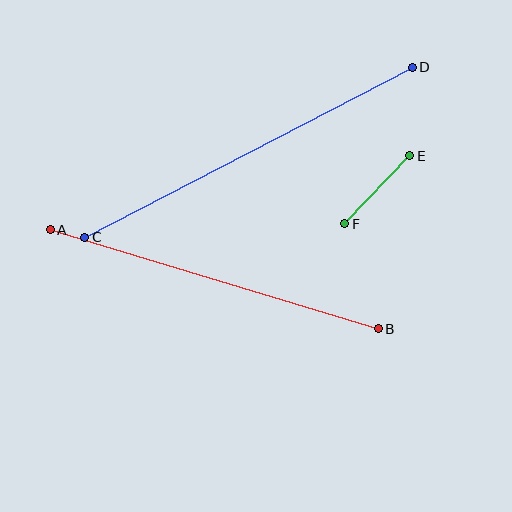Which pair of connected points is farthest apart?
Points C and D are farthest apart.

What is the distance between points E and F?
The distance is approximately 94 pixels.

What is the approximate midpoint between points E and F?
The midpoint is at approximately (377, 190) pixels.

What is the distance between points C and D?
The distance is approximately 369 pixels.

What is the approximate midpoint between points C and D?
The midpoint is at approximately (249, 152) pixels.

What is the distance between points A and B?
The distance is approximately 343 pixels.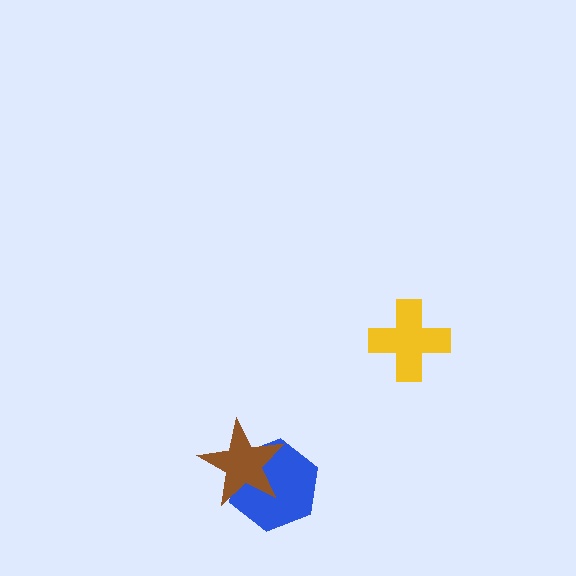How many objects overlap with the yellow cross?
0 objects overlap with the yellow cross.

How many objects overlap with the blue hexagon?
1 object overlaps with the blue hexagon.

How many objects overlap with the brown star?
1 object overlaps with the brown star.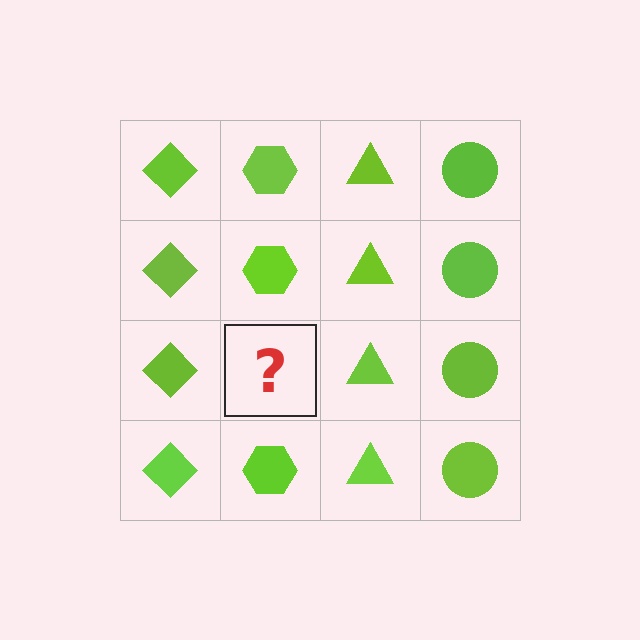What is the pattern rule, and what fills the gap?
The rule is that each column has a consistent shape. The gap should be filled with a lime hexagon.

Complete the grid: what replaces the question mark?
The question mark should be replaced with a lime hexagon.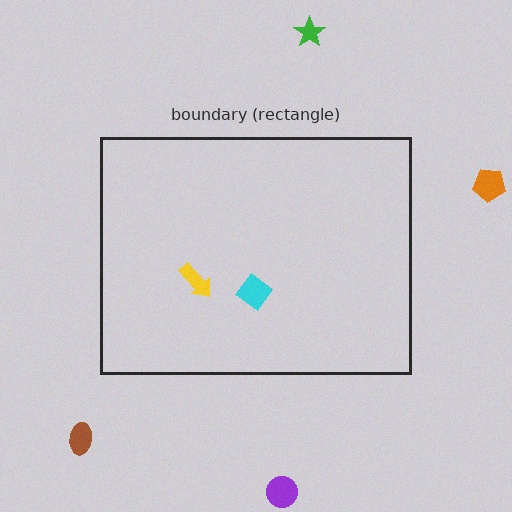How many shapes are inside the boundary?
2 inside, 4 outside.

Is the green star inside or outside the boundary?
Outside.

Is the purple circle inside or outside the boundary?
Outside.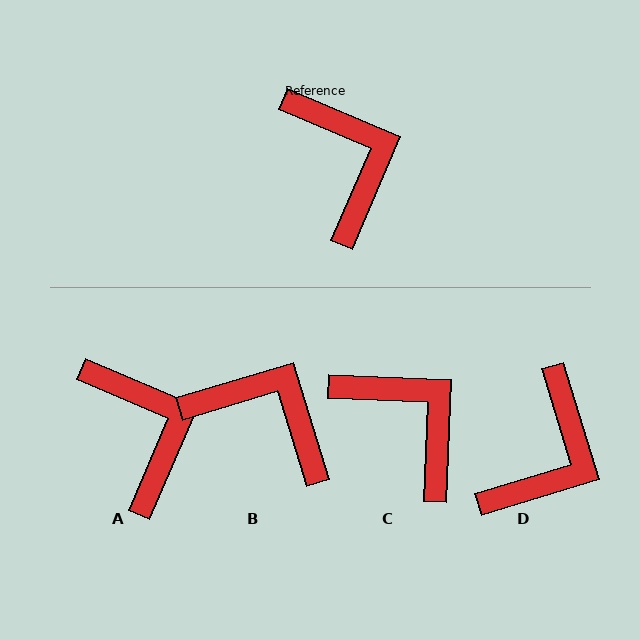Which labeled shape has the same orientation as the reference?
A.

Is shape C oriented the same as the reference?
No, it is off by about 21 degrees.